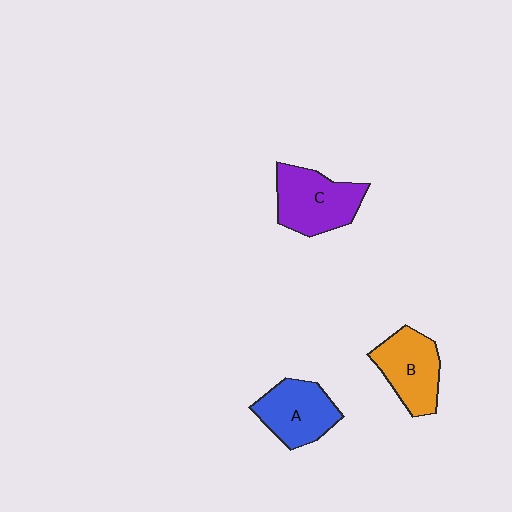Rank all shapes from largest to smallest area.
From largest to smallest: C (purple), B (orange), A (blue).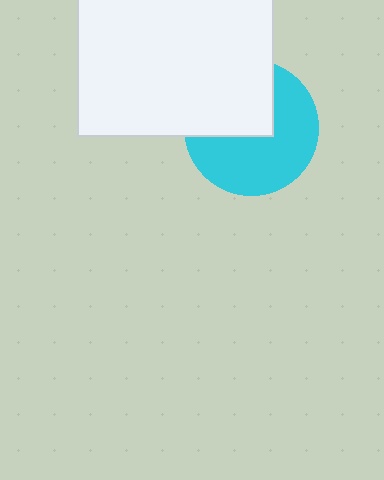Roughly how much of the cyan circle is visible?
About half of it is visible (roughly 59%).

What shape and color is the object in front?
The object in front is a white square.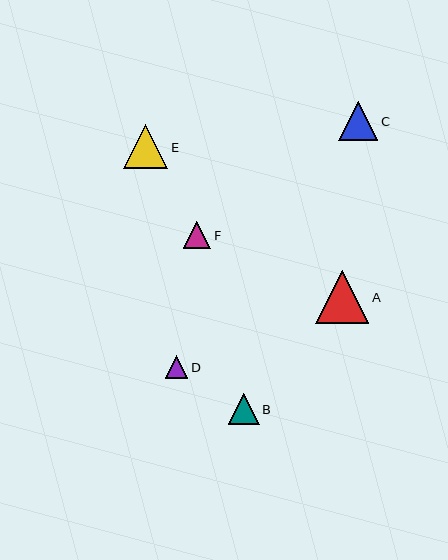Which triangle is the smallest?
Triangle D is the smallest with a size of approximately 23 pixels.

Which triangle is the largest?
Triangle A is the largest with a size of approximately 53 pixels.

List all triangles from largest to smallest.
From largest to smallest: A, E, C, B, F, D.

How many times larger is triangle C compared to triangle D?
Triangle C is approximately 1.7 times the size of triangle D.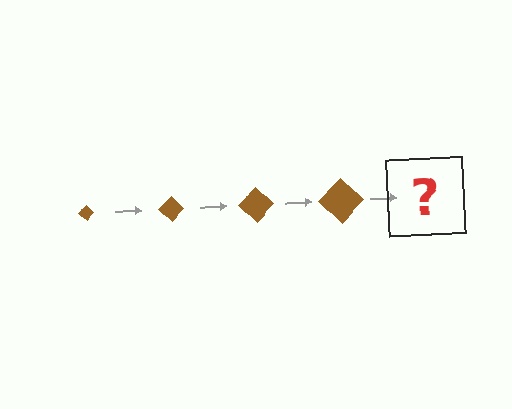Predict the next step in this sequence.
The next step is a brown diamond, larger than the previous one.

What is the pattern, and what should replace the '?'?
The pattern is that the diamond gets progressively larger each step. The '?' should be a brown diamond, larger than the previous one.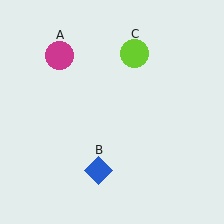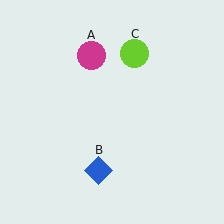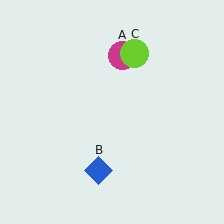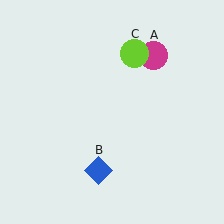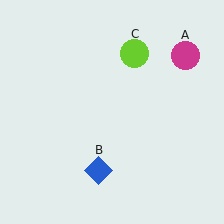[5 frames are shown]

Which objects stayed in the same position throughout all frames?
Blue diamond (object B) and lime circle (object C) remained stationary.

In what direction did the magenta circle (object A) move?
The magenta circle (object A) moved right.